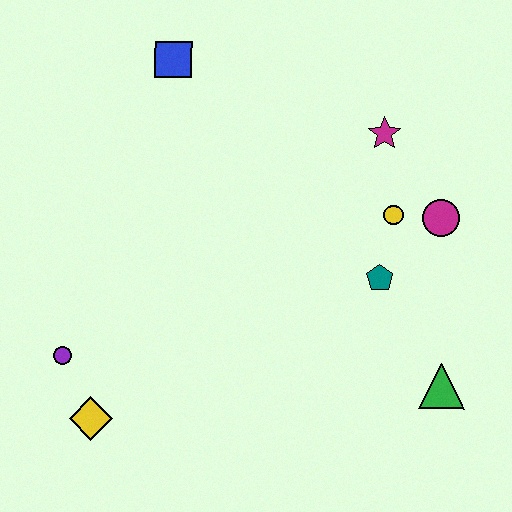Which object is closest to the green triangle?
The teal pentagon is closest to the green triangle.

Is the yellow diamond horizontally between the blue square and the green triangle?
No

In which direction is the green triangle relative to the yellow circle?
The green triangle is below the yellow circle.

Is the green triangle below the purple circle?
Yes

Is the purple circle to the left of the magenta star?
Yes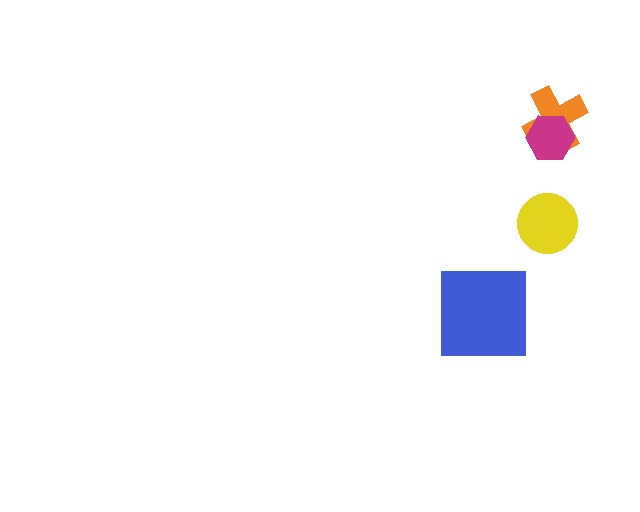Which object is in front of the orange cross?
The magenta hexagon is in front of the orange cross.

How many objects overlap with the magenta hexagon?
1 object overlaps with the magenta hexagon.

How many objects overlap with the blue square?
0 objects overlap with the blue square.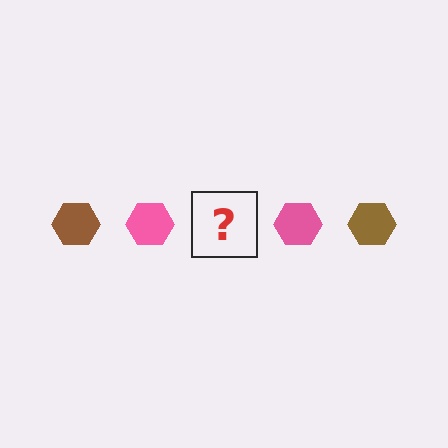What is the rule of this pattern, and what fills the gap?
The rule is that the pattern cycles through brown, pink hexagons. The gap should be filled with a brown hexagon.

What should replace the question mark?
The question mark should be replaced with a brown hexagon.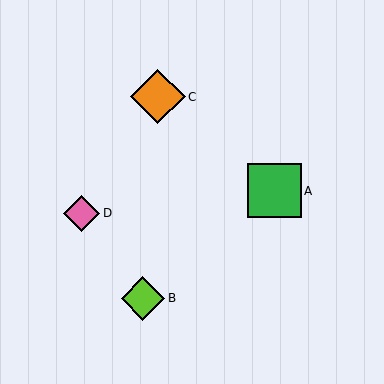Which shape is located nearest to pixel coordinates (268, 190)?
The green square (labeled A) at (274, 191) is nearest to that location.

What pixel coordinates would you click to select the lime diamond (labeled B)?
Click at (143, 298) to select the lime diamond B.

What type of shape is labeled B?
Shape B is a lime diamond.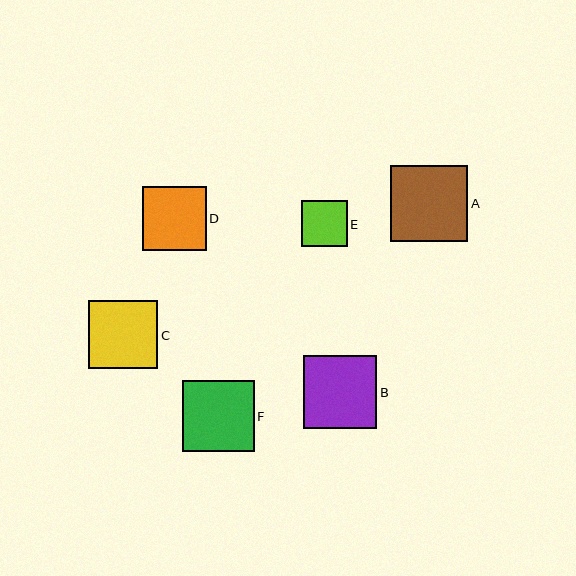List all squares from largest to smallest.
From largest to smallest: A, B, F, C, D, E.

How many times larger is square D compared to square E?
Square D is approximately 1.4 times the size of square E.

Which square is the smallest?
Square E is the smallest with a size of approximately 45 pixels.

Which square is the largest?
Square A is the largest with a size of approximately 77 pixels.